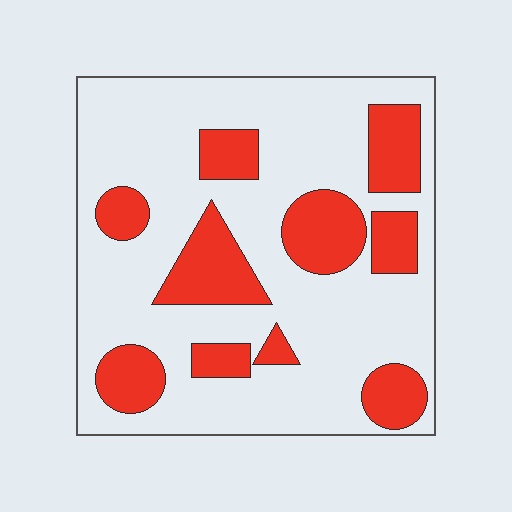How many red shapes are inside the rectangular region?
10.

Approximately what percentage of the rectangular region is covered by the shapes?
Approximately 30%.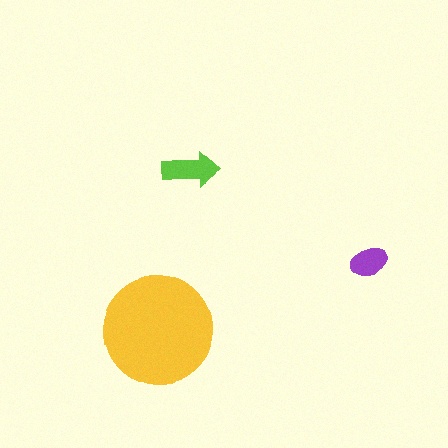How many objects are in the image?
There are 3 objects in the image.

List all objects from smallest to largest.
The purple ellipse, the lime arrow, the yellow circle.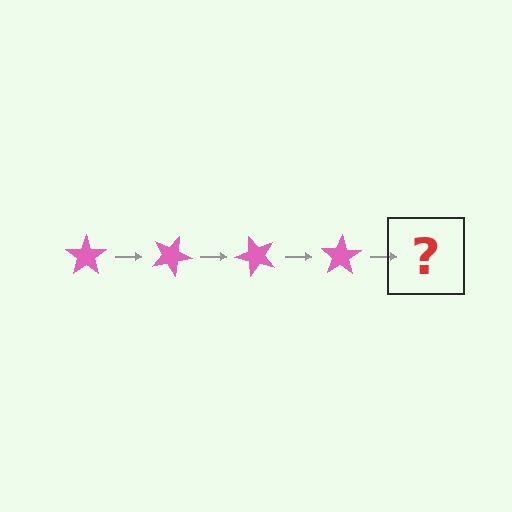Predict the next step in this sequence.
The next step is a pink star rotated 100 degrees.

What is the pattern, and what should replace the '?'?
The pattern is that the star rotates 25 degrees each step. The '?' should be a pink star rotated 100 degrees.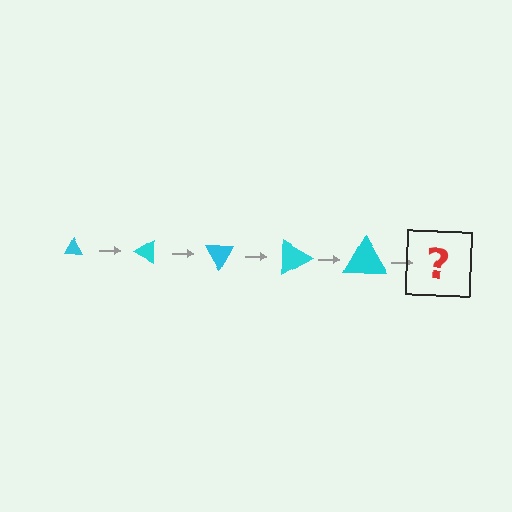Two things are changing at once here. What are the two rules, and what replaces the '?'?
The two rules are that the triangle grows larger each step and it rotates 30 degrees each step. The '?' should be a triangle, larger than the previous one and rotated 150 degrees from the start.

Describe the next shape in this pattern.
It should be a triangle, larger than the previous one and rotated 150 degrees from the start.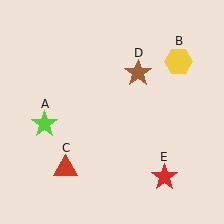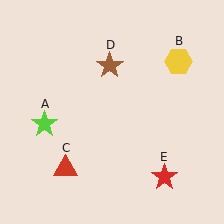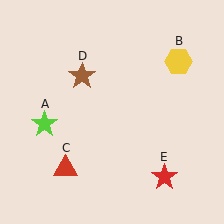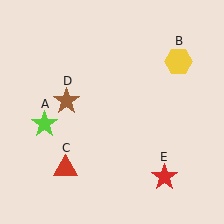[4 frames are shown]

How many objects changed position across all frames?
1 object changed position: brown star (object D).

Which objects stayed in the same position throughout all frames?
Lime star (object A) and yellow hexagon (object B) and red triangle (object C) and red star (object E) remained stationary.